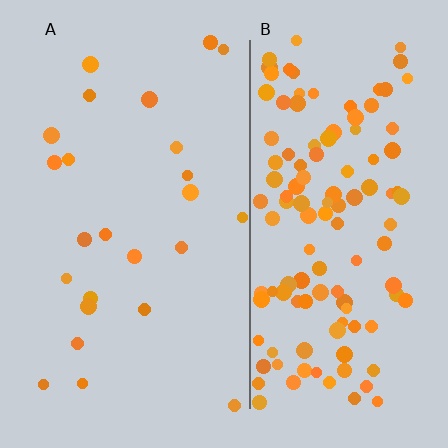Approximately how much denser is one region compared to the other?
Approximately 5.1× — region B over region A.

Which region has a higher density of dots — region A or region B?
B (the right).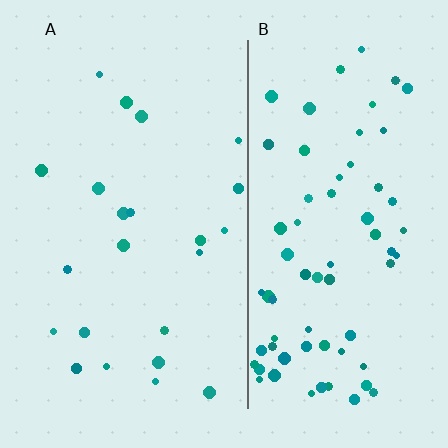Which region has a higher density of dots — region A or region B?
B (the right).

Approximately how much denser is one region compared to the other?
Approximately 3.2× — region B over region A.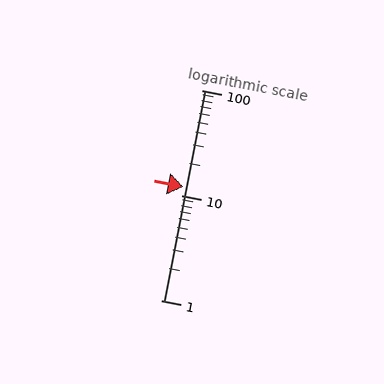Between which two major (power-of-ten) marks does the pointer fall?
The pointer is between 10 and 100.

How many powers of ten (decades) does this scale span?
The scale spans 2 decades, from 1 to 100.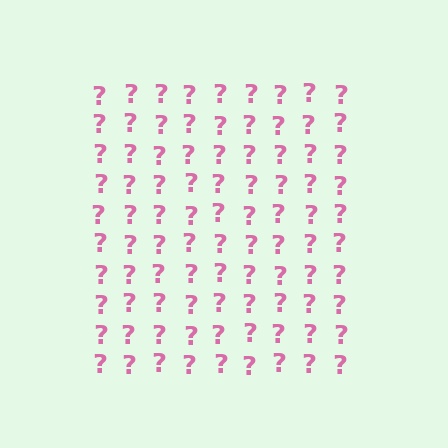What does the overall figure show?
The overall figure shows a square.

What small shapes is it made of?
It is made of small question marks.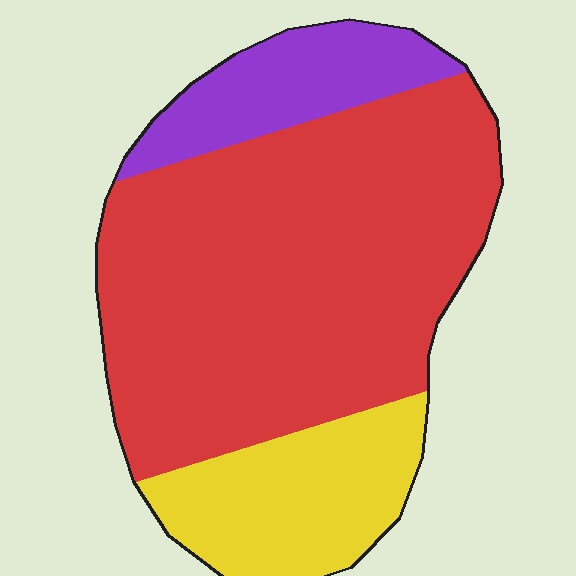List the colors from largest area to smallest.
From largest to smallest: red, yellow, purple.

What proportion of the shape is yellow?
Yellow takes up less than a quarter of the shape.